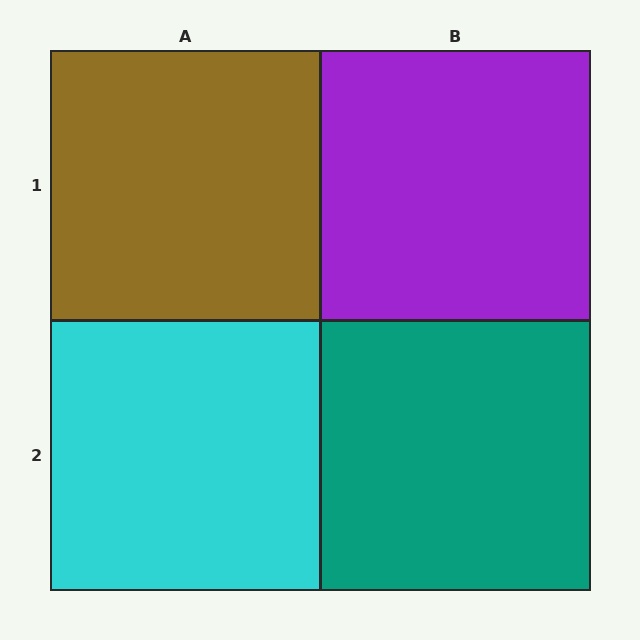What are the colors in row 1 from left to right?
Brown, purple.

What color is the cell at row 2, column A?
Cyan.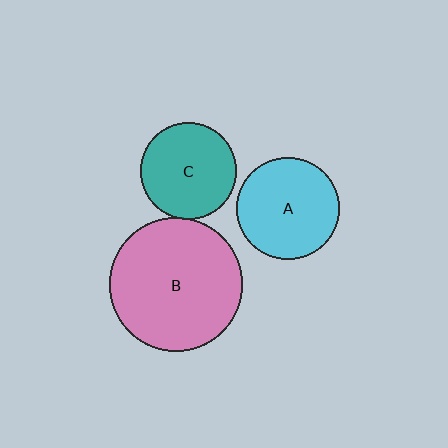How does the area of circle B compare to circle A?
Approximately 1.7 times.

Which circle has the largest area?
Circle B (pink).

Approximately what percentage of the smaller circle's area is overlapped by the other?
Approximately 5%.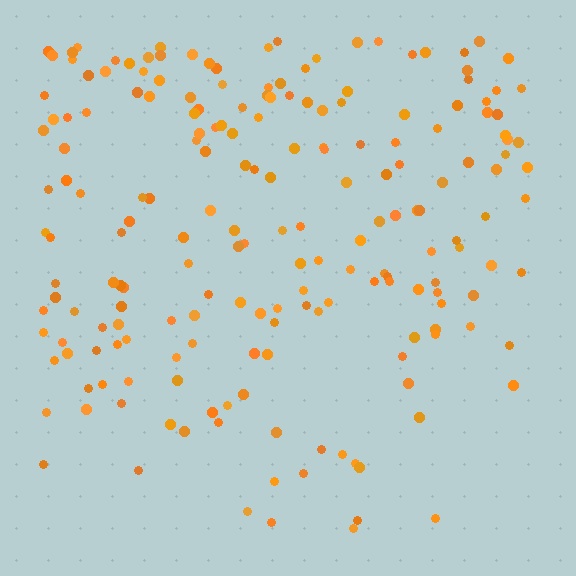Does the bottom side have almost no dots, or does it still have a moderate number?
Still a moderate number, just noticeably fewer than the top.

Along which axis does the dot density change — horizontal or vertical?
Vertical.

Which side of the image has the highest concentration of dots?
The top.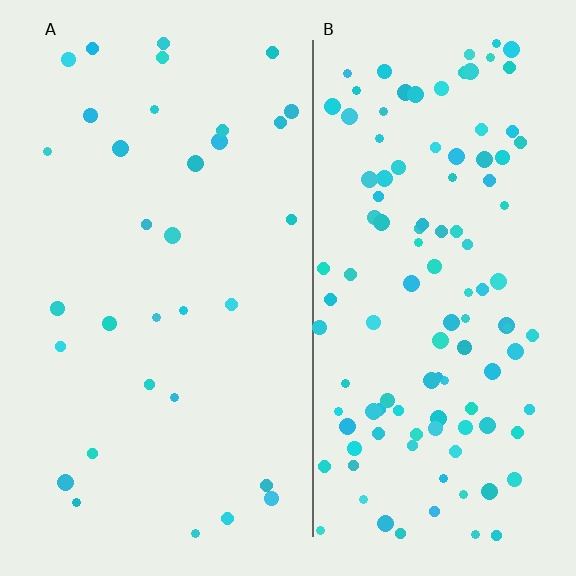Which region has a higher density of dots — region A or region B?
B (the right).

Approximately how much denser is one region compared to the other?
Approximately 3.6× — region B over region A.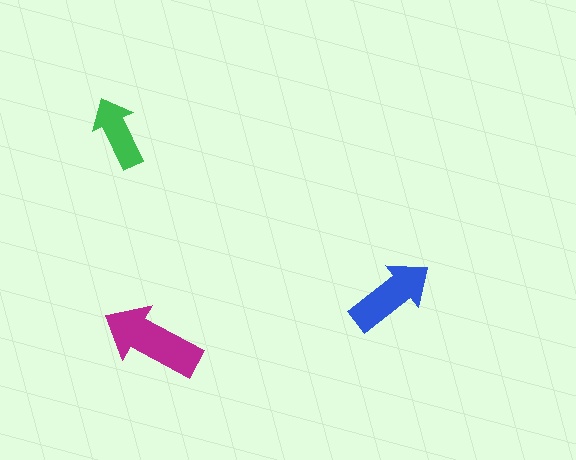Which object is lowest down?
The magenta arrow is bottommost.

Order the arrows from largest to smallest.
the magenta one, the blue one, the green one.